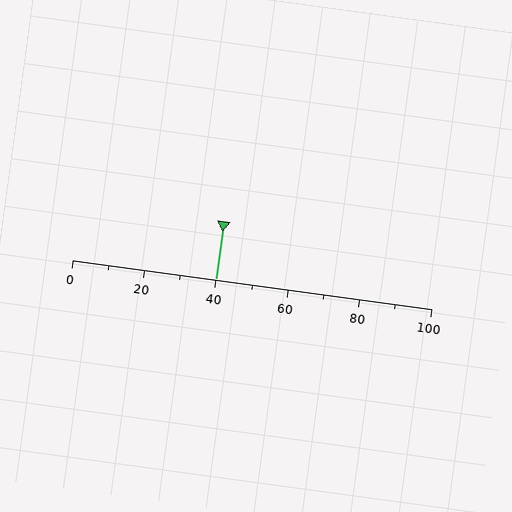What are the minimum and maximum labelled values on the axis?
The axis runs from 0 to 100.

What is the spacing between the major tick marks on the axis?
The major ticks are spaced 20 apart.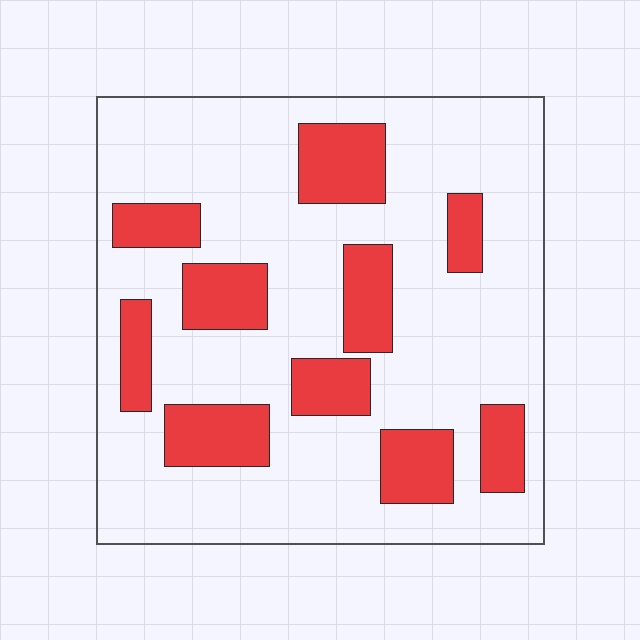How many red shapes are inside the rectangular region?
10.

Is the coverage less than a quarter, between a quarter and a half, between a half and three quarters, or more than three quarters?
Less than a quarter.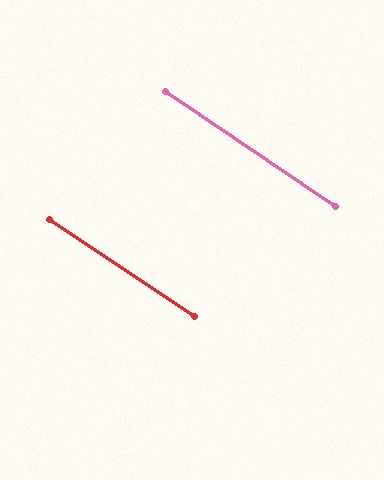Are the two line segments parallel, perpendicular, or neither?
Parallel — their directions differ by only 0.0°.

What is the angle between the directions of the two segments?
Approximately 0 degrees.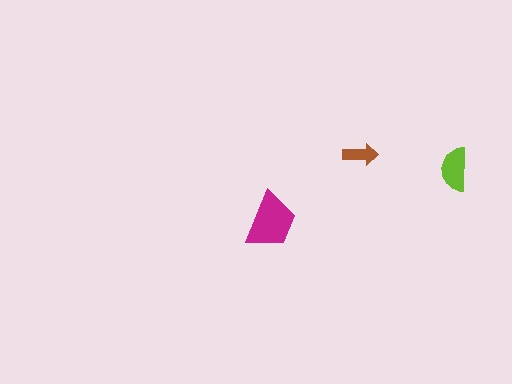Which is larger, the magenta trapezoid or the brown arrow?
The magenta trapezoid.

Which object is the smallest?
The brown arrow.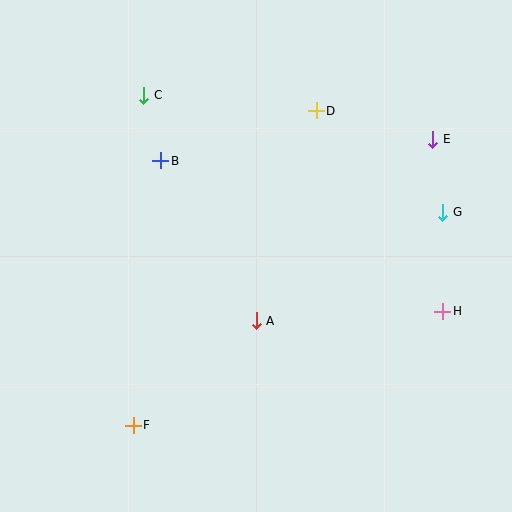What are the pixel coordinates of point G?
Point G is at (443, 212).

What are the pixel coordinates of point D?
Point D is at (316, 111).